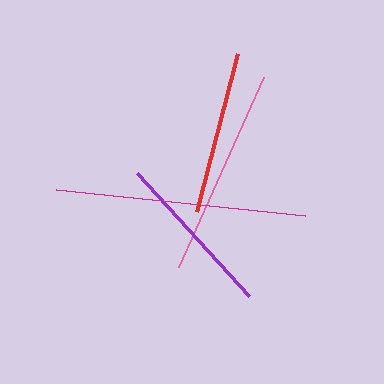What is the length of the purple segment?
The purple segment is approximately 166 pixels long.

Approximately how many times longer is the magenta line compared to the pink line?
The magenta line is approximately 1.2 times the length of the pink line.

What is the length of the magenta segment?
The magenta segment is approximately 250 pixels long.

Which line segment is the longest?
The magenta line is the longest at approximately 250 pixels.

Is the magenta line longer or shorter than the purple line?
The magenta line is longer than the purple line.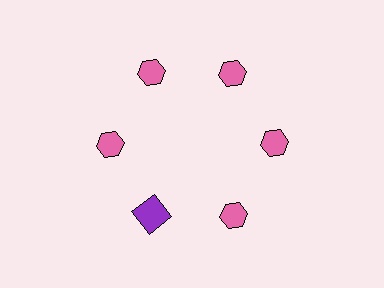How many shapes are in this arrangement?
There are 6 shapes arranged in a ring pattern.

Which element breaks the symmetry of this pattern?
The purple square at roughly the 7 o'clock position breaks the symmetry. All other shapes are pink hexagons.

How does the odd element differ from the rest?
It differs in both color (purple instead of pink) and shape (square instead of hexagon).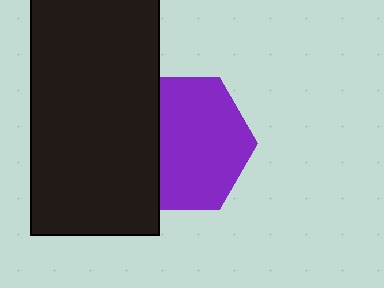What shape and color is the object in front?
The object in front is a black rectangle.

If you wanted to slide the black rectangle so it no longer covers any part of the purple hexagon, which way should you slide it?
Slide it left — that is the most direct way to separate the two shapes.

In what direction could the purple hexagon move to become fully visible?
The purple hexagon could move right. That would shift it out from behind the black rectangle entirely.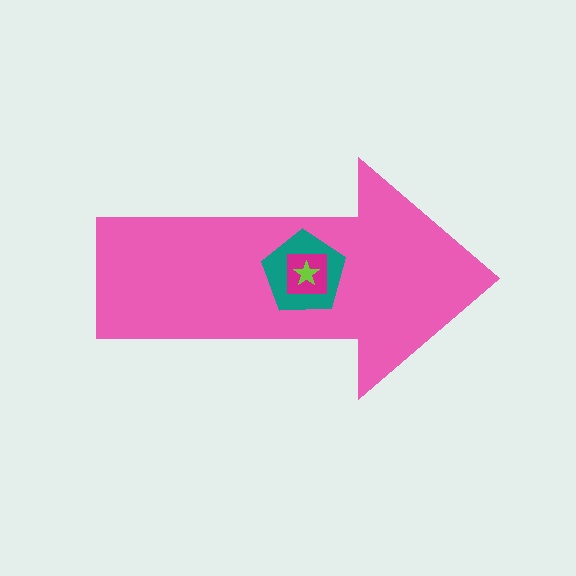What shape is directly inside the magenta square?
The lime star.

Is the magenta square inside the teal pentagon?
Yes.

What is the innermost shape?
The lime star.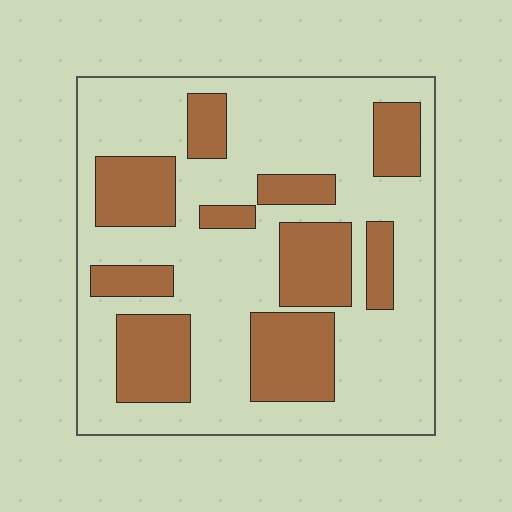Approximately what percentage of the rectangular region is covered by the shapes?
Approximately 30%.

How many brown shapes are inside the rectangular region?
10.